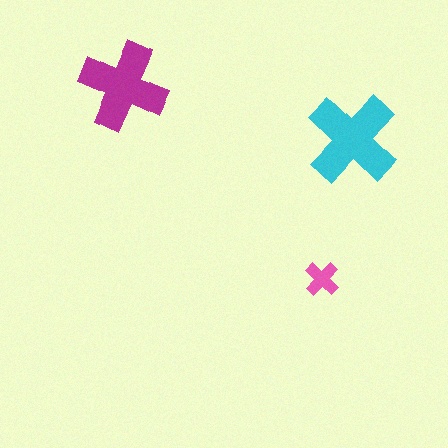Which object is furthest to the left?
The magenta cross is leftmost.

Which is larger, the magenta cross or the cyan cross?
The cyan one.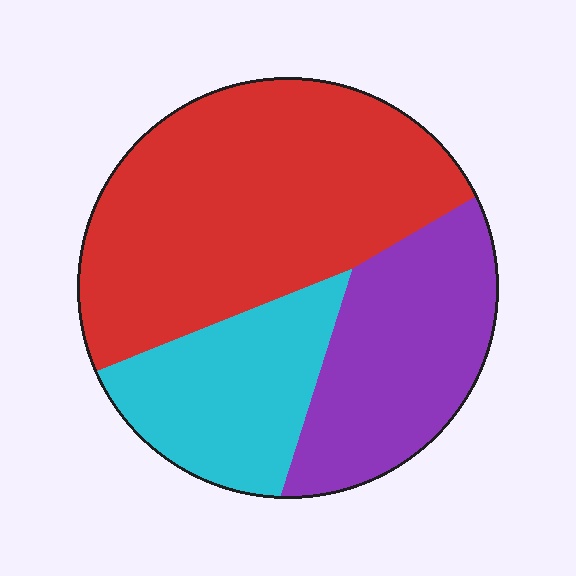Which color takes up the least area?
Cyan, at roughly 20%.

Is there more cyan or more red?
Red.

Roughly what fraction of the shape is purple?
Purple takes up about one quarter (1/4) of the shape.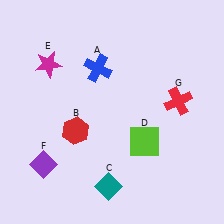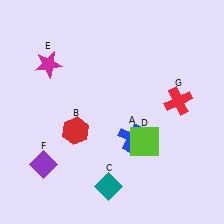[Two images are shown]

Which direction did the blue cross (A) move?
The blue cross (A) moved down.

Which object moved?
The blue cross (A) moved down.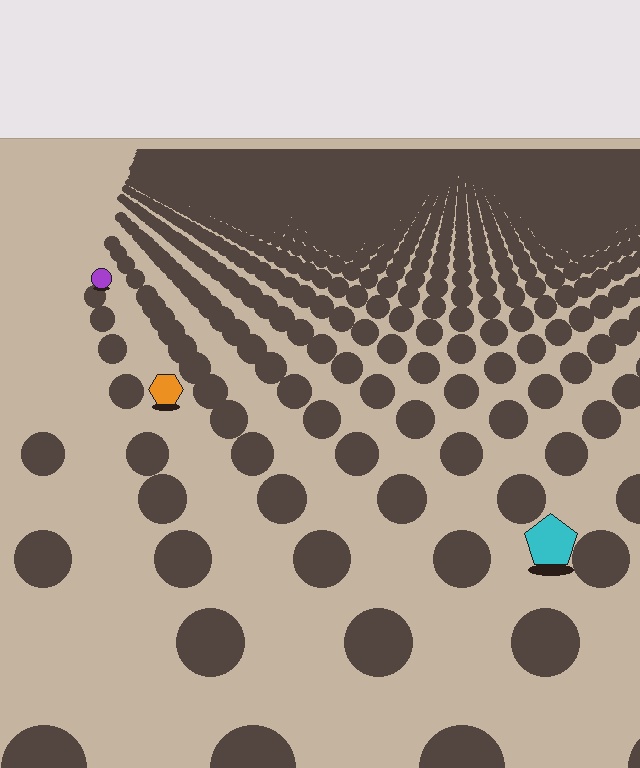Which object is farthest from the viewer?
The purple circle is farthest from the viewer. It appears smaller and the ground texture around it is denser.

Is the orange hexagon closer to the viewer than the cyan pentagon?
No. The cyan pentagon is closer — you can tell from the texture gradient: the ground texture is coarser near it.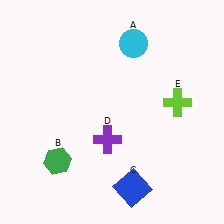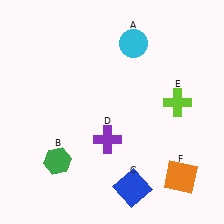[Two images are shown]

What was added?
An orange square (F) was added in Image 2.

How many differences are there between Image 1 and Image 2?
There is 1 difference between the two images.